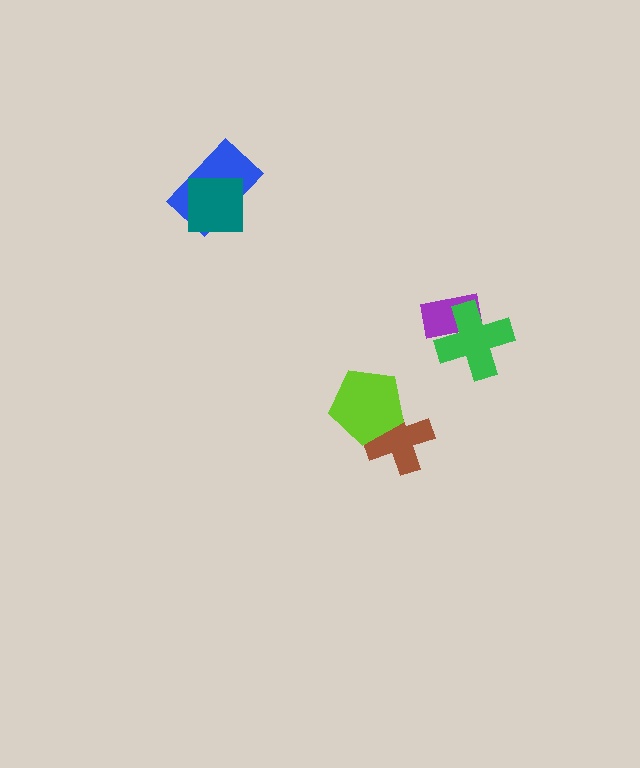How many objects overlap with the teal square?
1 object overlaps with the teal square.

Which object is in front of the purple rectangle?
The green cross is in front of the purple rectangle.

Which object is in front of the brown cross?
The lime pentagon is in front of the brown cross.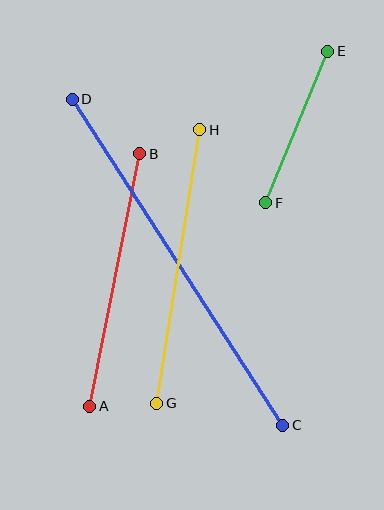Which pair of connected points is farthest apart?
Points C and D are farthest apart.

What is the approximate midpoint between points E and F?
The midpoint is at approximately (297, 127) pixels.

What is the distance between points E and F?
The distance is approximately 163 pixels.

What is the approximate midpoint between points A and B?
The midpoint is at approximately (115, 280) pixels.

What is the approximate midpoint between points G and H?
The midpoint is at approximately (178, 267) pixels.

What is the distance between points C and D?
The distance is approximately 388 pixels.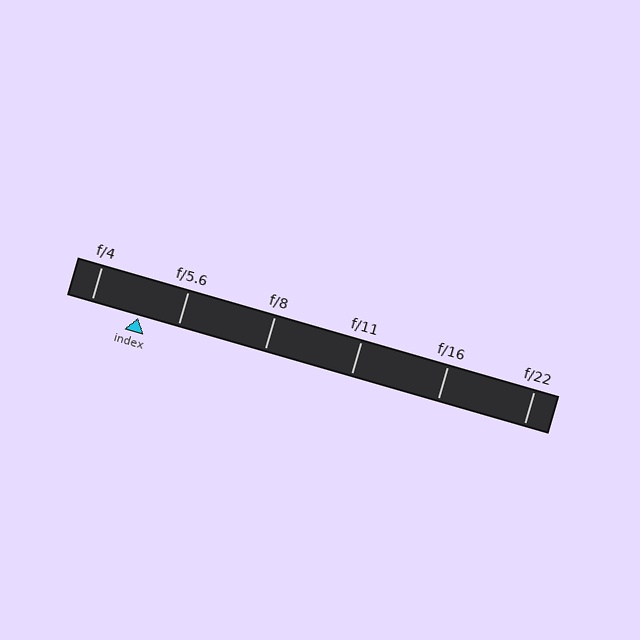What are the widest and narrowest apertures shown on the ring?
The widest aperture shown is f/4 and the narrowest is f/22.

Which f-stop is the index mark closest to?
The index mark is closest to f/5.6.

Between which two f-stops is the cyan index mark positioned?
The index mark is between f/4 and f/5.6.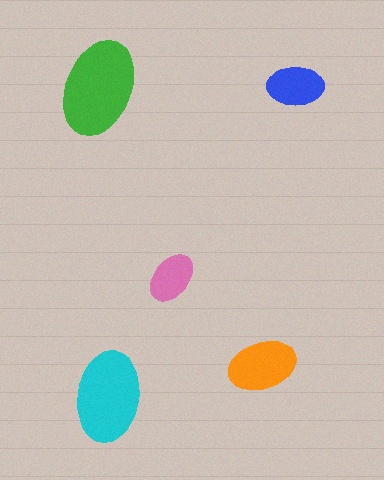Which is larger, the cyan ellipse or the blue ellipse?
The cyan one.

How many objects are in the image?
There are 5 objects in the image.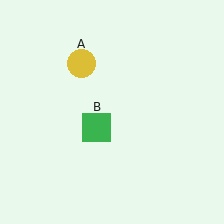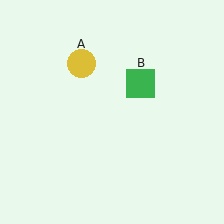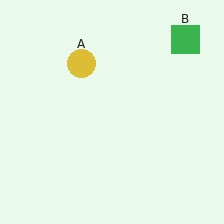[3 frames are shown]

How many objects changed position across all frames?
1 object changed position: green square (object B).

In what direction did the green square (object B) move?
The green square (object B) moved up and to the right.